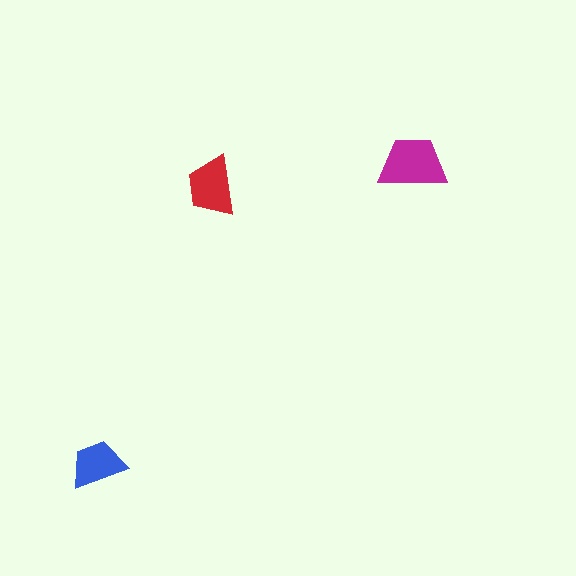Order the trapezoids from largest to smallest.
the magenta one, the red one, the blue one.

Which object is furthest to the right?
The magenta trapezoid is rightmost.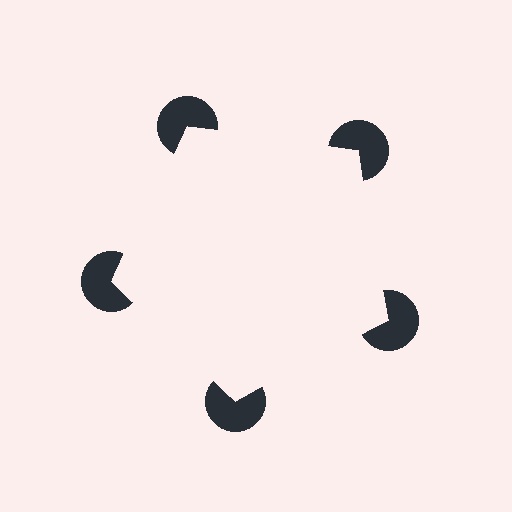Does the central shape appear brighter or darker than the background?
It typically appears slightly brighter than the background, even though no actual brightness change is drawn.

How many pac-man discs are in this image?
There are 5 — one at each vertex of the illusory pentagon.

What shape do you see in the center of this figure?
An illusory pentagon — its edges are inferred from the aligned wedge cuts in the pac-man discs, not physically drawn.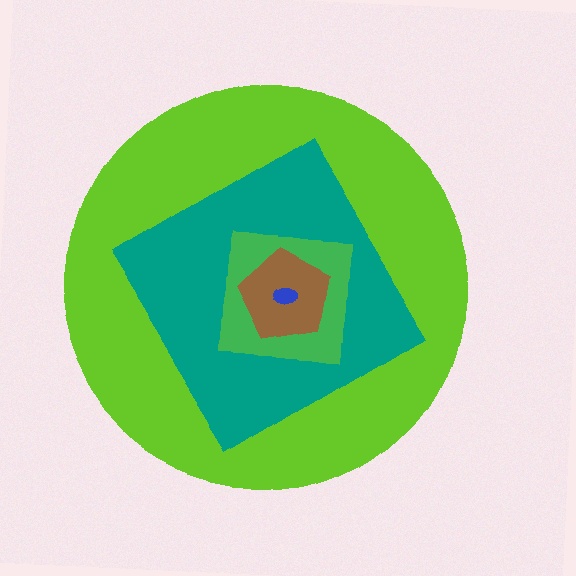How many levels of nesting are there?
5.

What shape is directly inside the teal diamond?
The green square.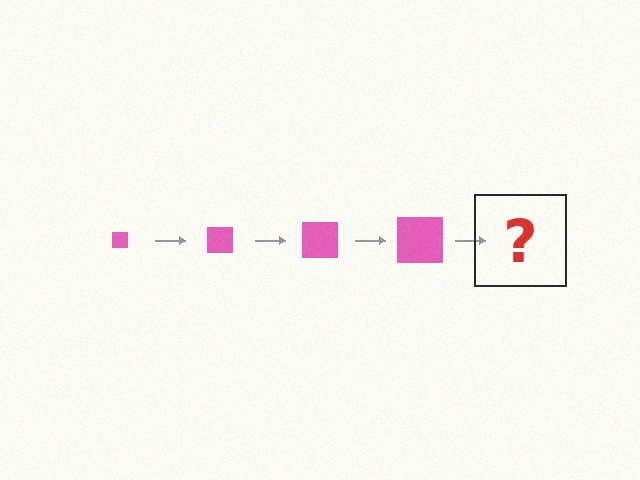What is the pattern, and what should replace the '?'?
The pattern is that the square gets progressively larger each step. The '?' should be a pink square, larger than the previous one.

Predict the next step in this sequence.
The next step is a pink square, larger than the previous one.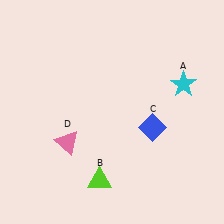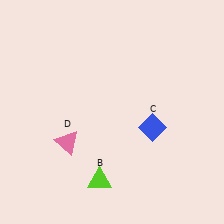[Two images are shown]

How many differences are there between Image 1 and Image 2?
There is 1 difference between the two images.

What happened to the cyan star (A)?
The cyan star (A) was removed in Image 2. It was in the top-right area of Image 1.